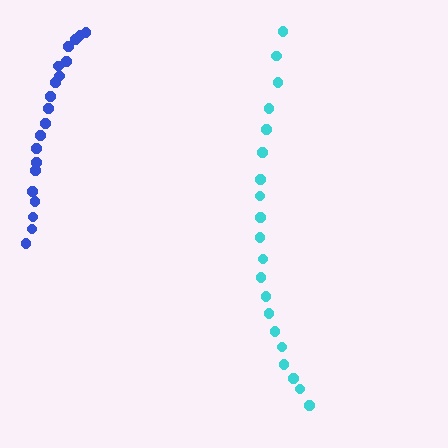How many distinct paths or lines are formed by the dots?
There are 2 distinct paths.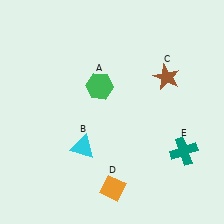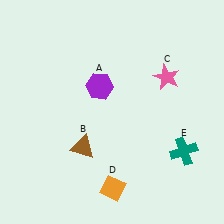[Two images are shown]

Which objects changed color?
A changed from green to purple. B changed from cyan to brown. C changed from brown to pink.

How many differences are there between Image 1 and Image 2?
There are 3 differences between the two images.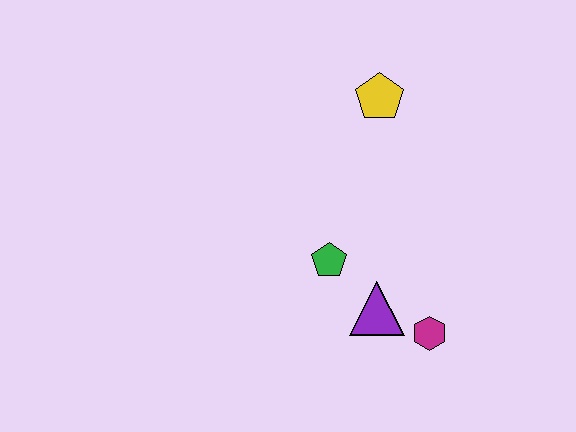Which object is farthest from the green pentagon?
The yellow pentagon is farthest from the green pentagon.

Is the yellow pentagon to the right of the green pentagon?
Yes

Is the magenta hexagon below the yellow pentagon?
Yes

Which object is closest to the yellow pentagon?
The green pentagon is closest to the yellow pentagon.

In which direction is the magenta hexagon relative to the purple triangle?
The magenta hexagon is to the right of the purple triangle.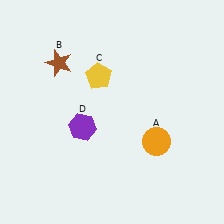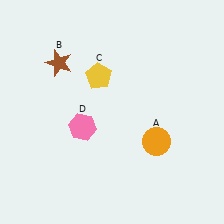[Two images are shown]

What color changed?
The hexagon (D) changed from purple in Image 1 to pink in Image 2.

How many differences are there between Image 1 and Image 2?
There is 1 difference between the two images.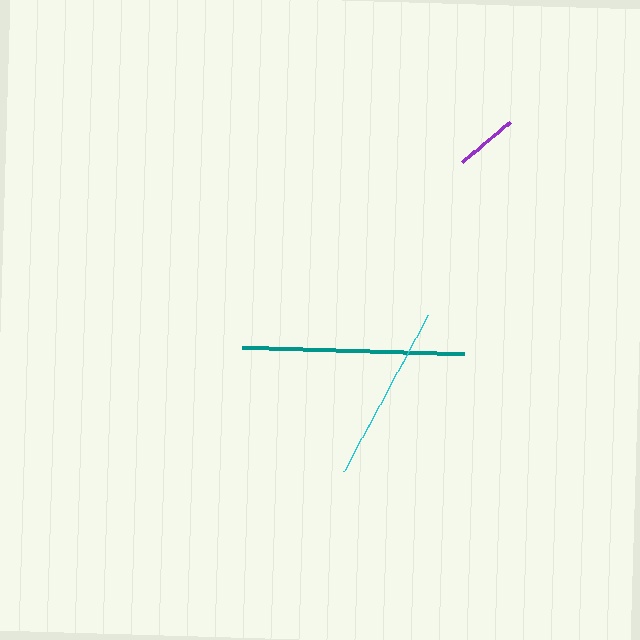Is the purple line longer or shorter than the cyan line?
The cyan line is longer than the purple line.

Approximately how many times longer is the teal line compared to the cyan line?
The teal line is approximately 1.3 times the length of the cyan line.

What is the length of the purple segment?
The purple segment is approximately 63 pixels long.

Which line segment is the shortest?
The purple line is the shortest at approximately 63 pixels.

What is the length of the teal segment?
The teal segment is approximately 222 pixels long.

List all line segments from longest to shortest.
From longest to shortest: teal, cyan, purple.